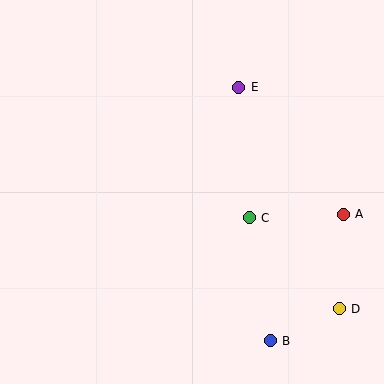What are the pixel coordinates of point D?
Point D is at (339, 309).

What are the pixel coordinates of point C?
Point C is at (249, 218).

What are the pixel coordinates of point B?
Point B is at (270, 341).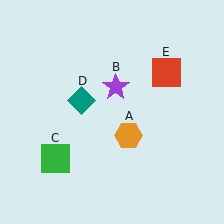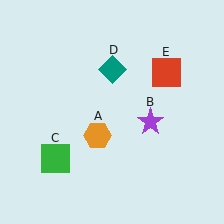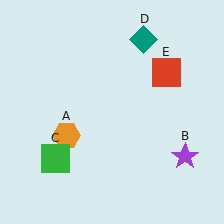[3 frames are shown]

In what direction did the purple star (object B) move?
The purple star (object B) moved down and to the right.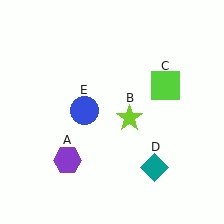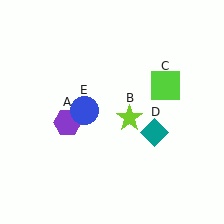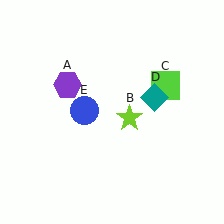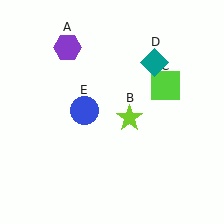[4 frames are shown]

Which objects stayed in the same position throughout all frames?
Lime star (object B) and lime square (object C) and blue circle (object E) remained stationary.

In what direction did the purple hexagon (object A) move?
The purple hexagon (object A) moved up.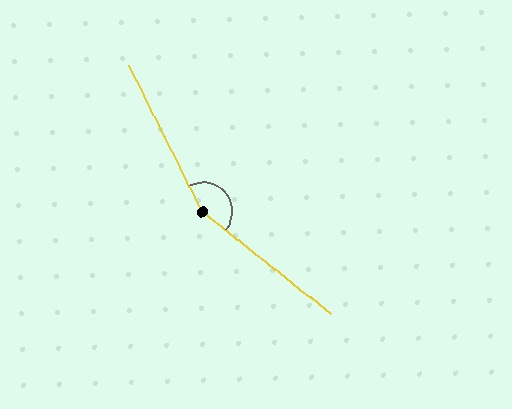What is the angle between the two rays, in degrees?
Approximately 156 degrees.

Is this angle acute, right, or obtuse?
It is obtuse.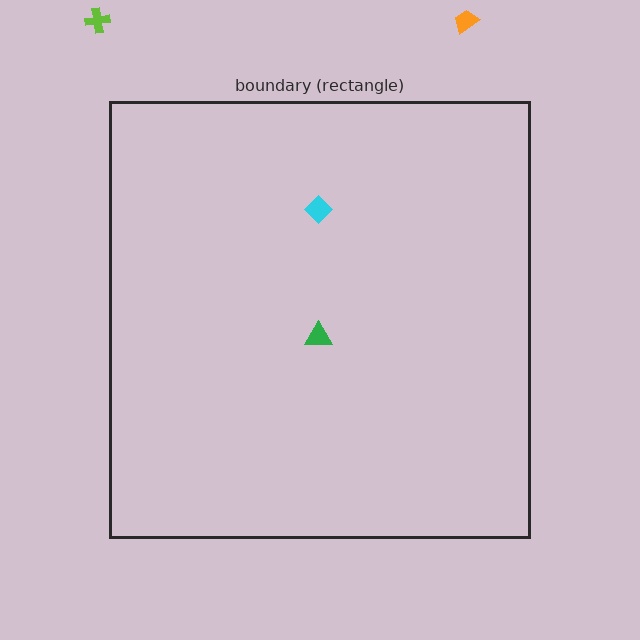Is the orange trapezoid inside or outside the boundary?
Outside.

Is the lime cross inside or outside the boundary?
Outside.